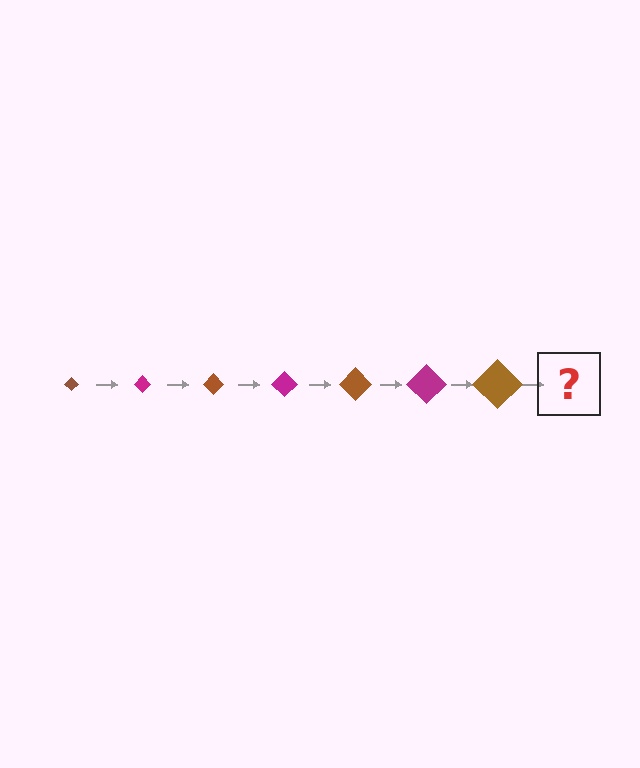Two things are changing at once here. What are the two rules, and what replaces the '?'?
The two rules are that the diamond grows larger each step and the color cycles through brown and magenta. The '?' should be a magenta diamond, larger than the previous one.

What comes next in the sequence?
The next element should be a magenta diamond, larger than the previous one.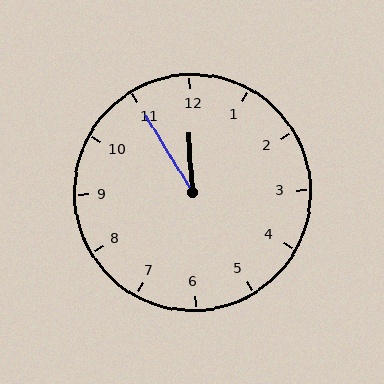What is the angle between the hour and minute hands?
Approximately 28 degrees.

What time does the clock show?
11:55.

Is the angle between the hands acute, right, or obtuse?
It is acute.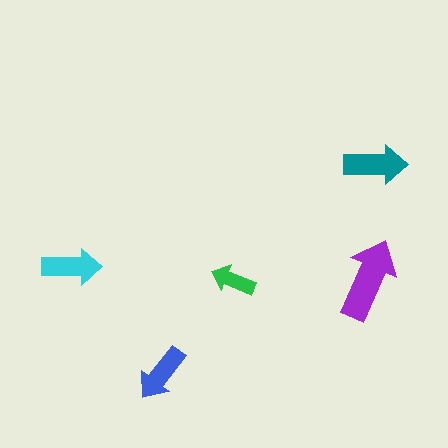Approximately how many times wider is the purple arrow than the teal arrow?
About 1.5 times wider.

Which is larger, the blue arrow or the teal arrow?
The teal one.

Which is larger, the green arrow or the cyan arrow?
The cyan one.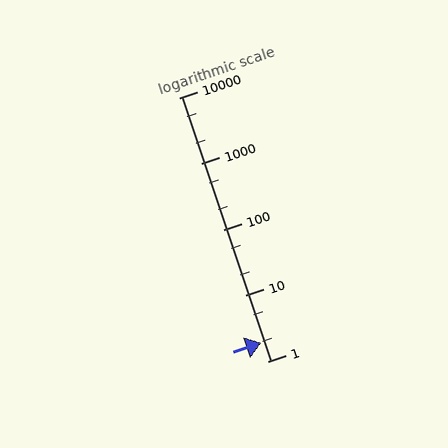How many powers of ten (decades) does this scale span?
The scale spans 4 decades, from 1 to 10000.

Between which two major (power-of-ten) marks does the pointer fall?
The pointer is between 1 and 10.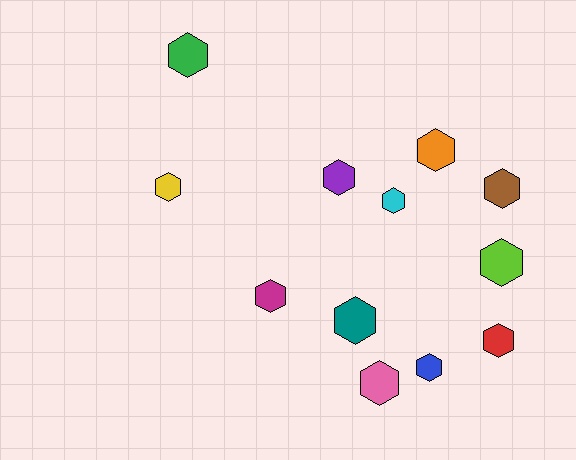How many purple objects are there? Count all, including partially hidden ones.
There is 1 purple object.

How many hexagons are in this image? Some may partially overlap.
There are 12 hexagons.